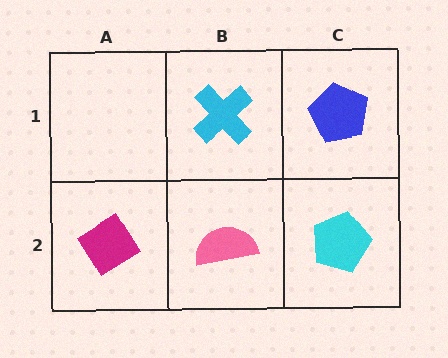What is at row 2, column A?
A magenta diamond.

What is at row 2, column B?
A pink semicircle.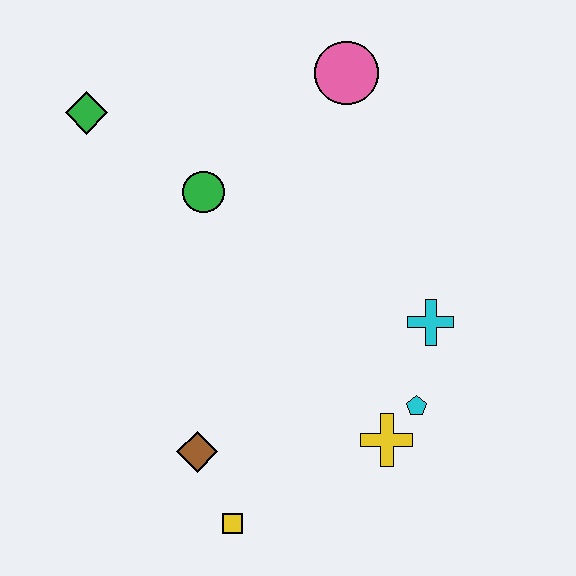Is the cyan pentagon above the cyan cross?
No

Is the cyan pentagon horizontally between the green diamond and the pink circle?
No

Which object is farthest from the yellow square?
The pink circle is farthest from the yellow square.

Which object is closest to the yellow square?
The brown diamond is closest to the yellow square.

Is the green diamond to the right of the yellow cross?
No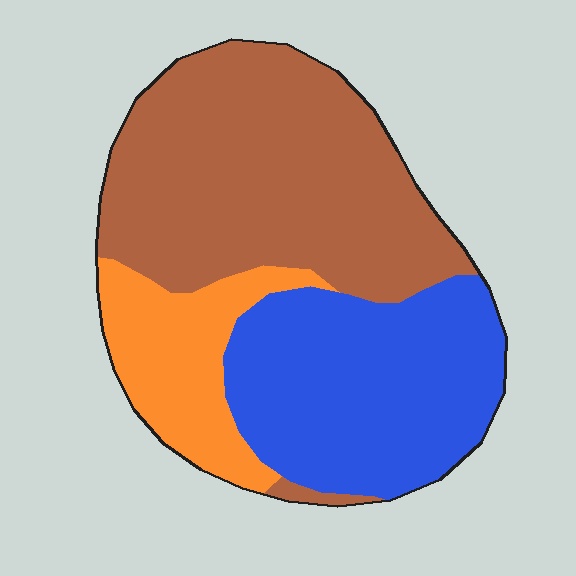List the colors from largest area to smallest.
From largest to smallest: brown, blue, orange.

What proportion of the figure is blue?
Blue covers about 35% of the figure.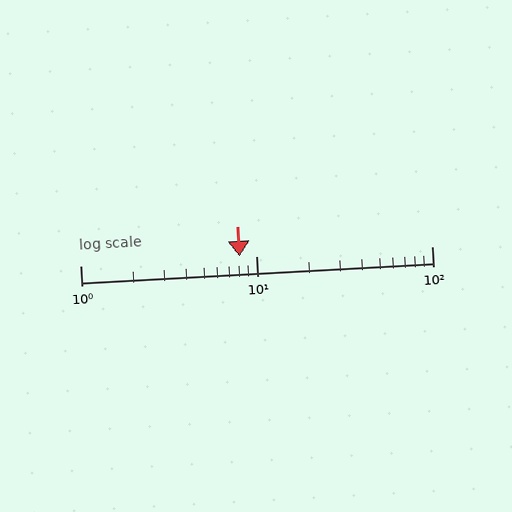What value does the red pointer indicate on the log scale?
The pointer indicates approximately 8.1.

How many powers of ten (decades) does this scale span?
The scale spans 2 decades, from 1 to 100.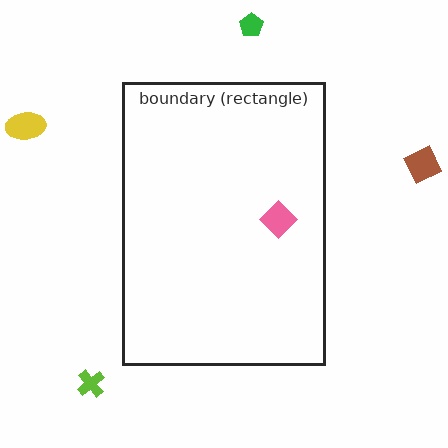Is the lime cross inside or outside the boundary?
Outside.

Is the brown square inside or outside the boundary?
Outside.